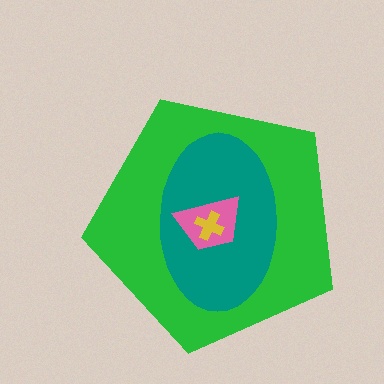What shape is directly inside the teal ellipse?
The pink trapezoid.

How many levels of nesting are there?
4.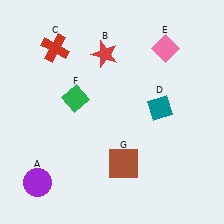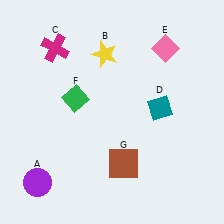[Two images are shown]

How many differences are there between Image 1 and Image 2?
There are 2 differences between the two images.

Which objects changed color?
B changed from red to yellow. C changed from red to magenta.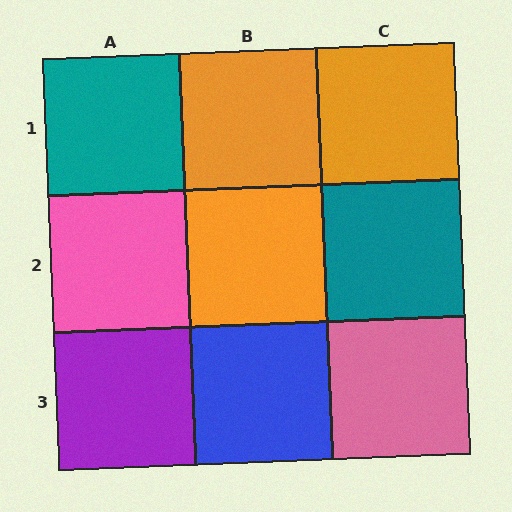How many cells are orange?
3 cells are orange.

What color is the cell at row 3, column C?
Pink.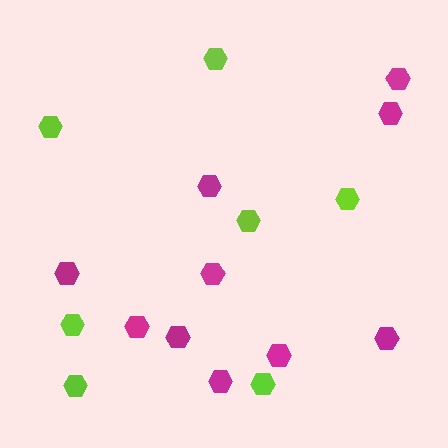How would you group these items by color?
There are 2 groups: one group of magenta hexagons (10) and one group of lime hexagons (7).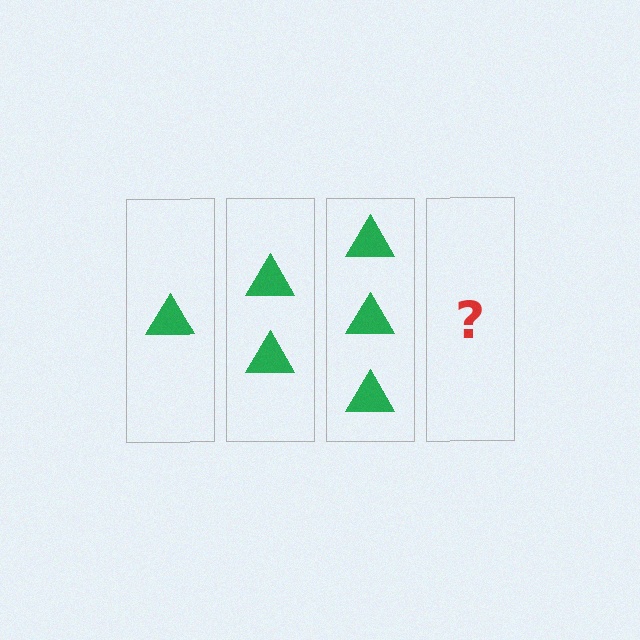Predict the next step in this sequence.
The next step is 4 triangles.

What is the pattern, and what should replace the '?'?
The pattern is that each step adds one more triangle. The '?' should be 4 triangles.